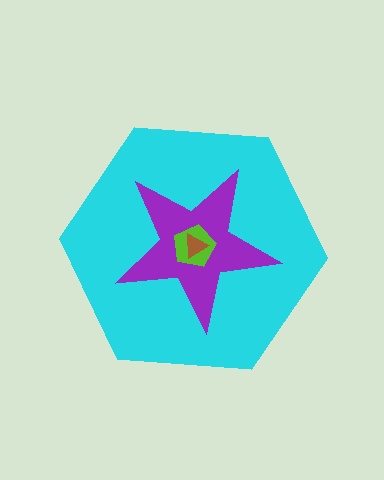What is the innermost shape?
The brown triangle.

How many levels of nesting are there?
4.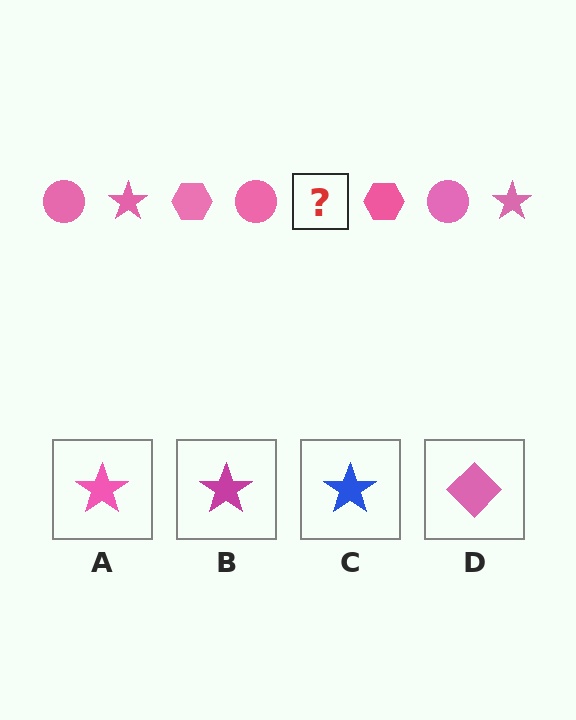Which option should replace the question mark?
Option A.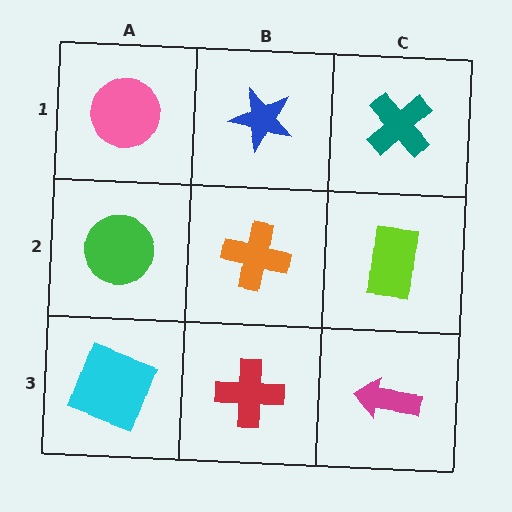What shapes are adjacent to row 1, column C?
A lime rectangle (row 2, column C), a blue star (row 1, column B).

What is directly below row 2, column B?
A red cross.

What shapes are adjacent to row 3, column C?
A lime rectangle (row 2, column C), a red cross (row 3, column B).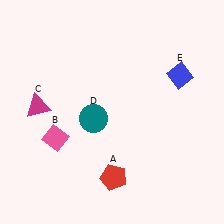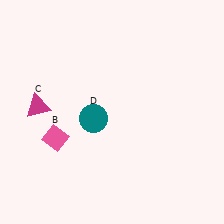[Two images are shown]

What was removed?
The blue diamond (E), the red pentagon (A) were removed in Image 2.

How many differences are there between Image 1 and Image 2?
There are 2 differences between the two images.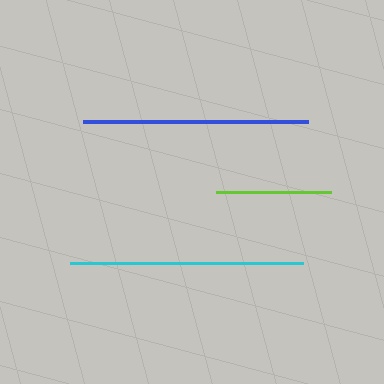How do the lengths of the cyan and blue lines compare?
The cyan and blue lines are approximately the same length.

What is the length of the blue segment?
The blue segment is approximately 225 pixels long.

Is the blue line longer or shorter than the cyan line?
The cyan line is longer than the blue line.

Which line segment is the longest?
The cyan line is the longest at approximately 233 pixels.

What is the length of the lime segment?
The lime segment is approximately 115 pixels long.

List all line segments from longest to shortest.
From longest to shortest: cyan, blue, lime.